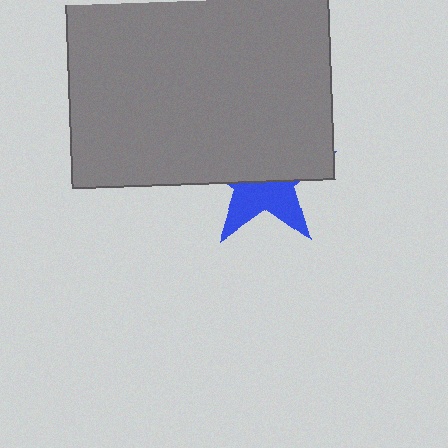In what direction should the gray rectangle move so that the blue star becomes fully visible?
The gray rectangle should move up. That is the shortest direction to clear the overlap and leave the blue star fully visible.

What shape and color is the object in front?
The object in front is a gray rectangle.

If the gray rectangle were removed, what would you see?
You would see the complete blue star.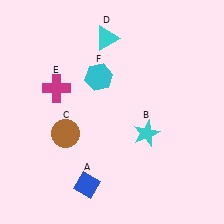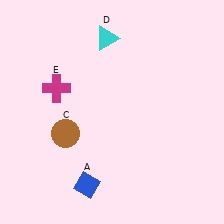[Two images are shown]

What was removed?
The cyan hexagon (F), the cyan star (B) were removed in Image 2.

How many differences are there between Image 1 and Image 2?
There are 2 differences between the two images.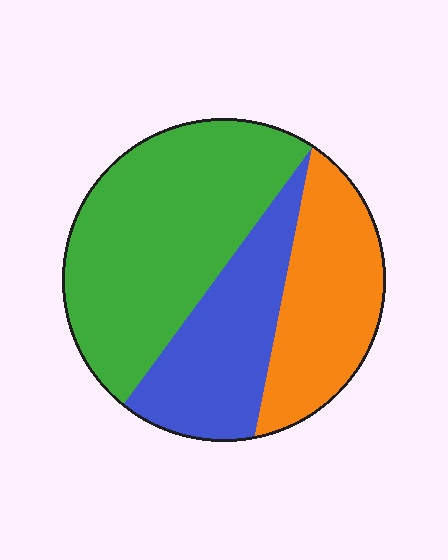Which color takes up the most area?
Green, at roughly 45%.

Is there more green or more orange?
Green.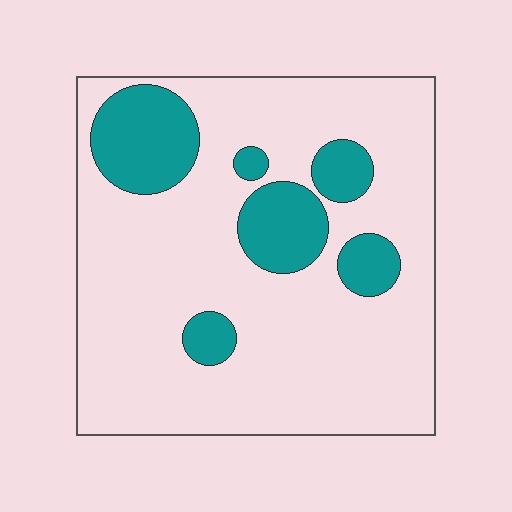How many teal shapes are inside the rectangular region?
6.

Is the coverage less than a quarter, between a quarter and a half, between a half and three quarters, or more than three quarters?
Less than a quarter.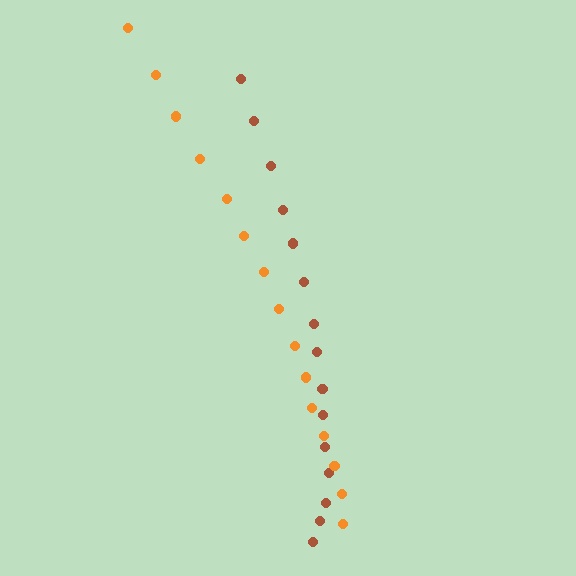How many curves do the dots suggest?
There are 2 distinct paths.